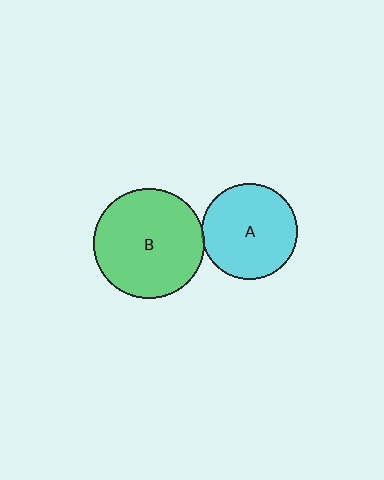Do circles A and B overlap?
Yes.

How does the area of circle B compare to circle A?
Approximately 1.3 times.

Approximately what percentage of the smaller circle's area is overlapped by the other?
Approximately 5%.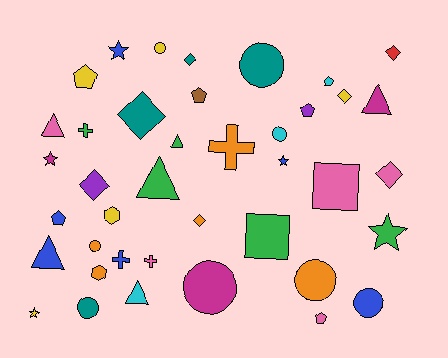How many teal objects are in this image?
There are 4 teal objects.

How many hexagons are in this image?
There are 2 hexagons.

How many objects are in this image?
There are 40 objects.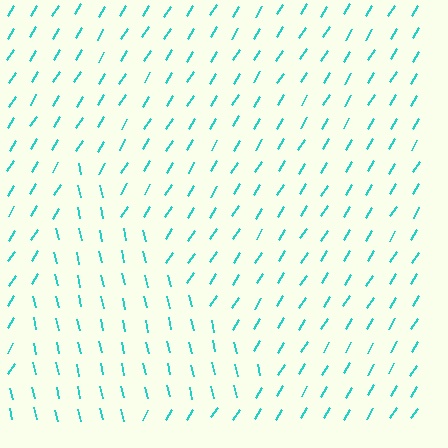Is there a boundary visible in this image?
Yes, there is a texture boundary formed by a change in line orientation.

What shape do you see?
I see a triangle.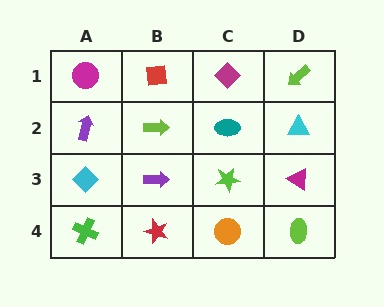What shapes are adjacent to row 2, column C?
A magenta diamond (row 1, column C), a lime star (row 3, column C), a lime arrow (row 2, column B), a cyan triangle (row 2, column D).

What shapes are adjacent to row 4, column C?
A lime star (row 3, column C), a red star (row 4, column B), a lime ellipse (row 4, column D).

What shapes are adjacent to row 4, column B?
A purple arrow (row 3, column B), a green cross (row 4, column A), an orange circle (row 4, column C).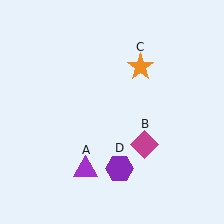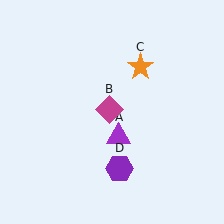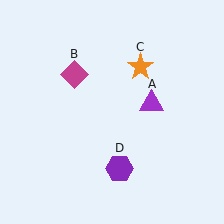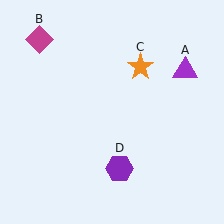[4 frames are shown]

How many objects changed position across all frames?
2 objects changed position: purple triangle (object A), magenta diamond (object B).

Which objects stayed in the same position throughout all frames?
Orange star (object C) and purple hexagon (object D) remained stationary.